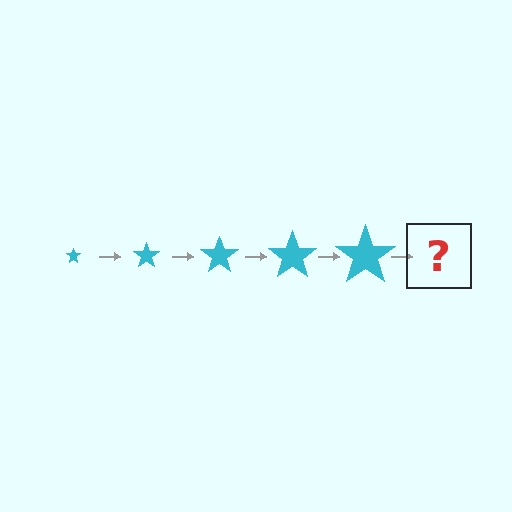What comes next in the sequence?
The next element should be a cyan star, larger than the previous one.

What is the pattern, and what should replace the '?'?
The pattern is that the star gets progressively larger each step. The '?' should be a cyan star, larger than the previous one.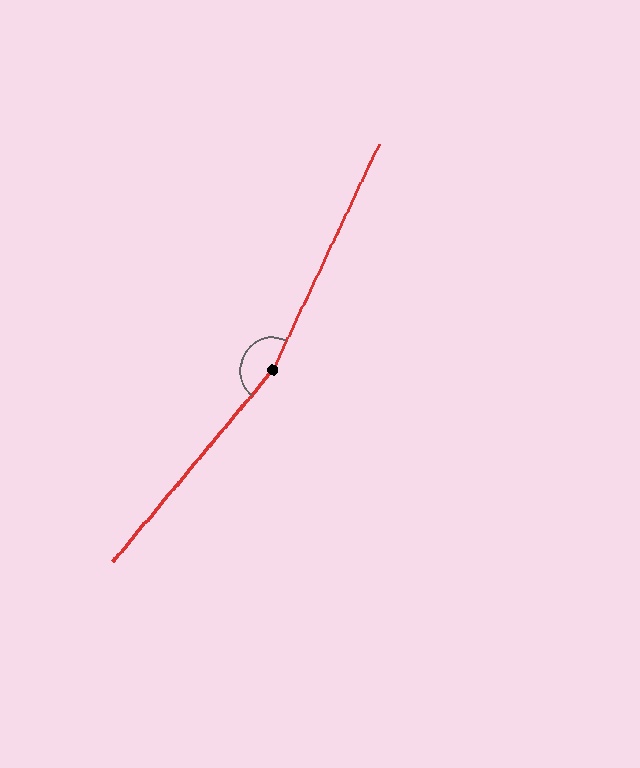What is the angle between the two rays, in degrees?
Approximately 165 degrees.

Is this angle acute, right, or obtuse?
It is obtuse.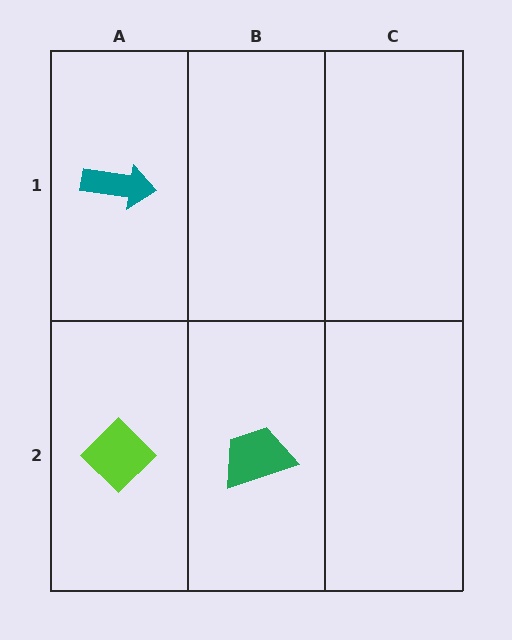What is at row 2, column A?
A lime diamond.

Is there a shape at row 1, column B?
No, that cell is empty.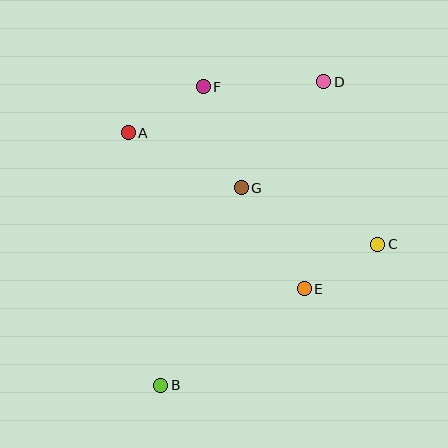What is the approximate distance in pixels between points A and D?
The distance between A and D is approximately 202 pixels.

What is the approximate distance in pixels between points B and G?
The distance between B and G is approximately 213 pixels.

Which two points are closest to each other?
Points C and E are closest to each other.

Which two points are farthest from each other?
Points B and D are farthest from each other.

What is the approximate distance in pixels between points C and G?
The distance between C and G is approximately 148 pixels.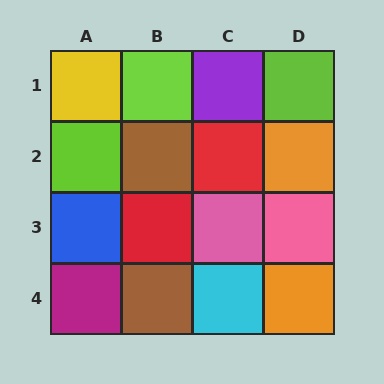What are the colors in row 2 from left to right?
Lime, brown, red, orange.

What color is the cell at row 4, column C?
Cyan.